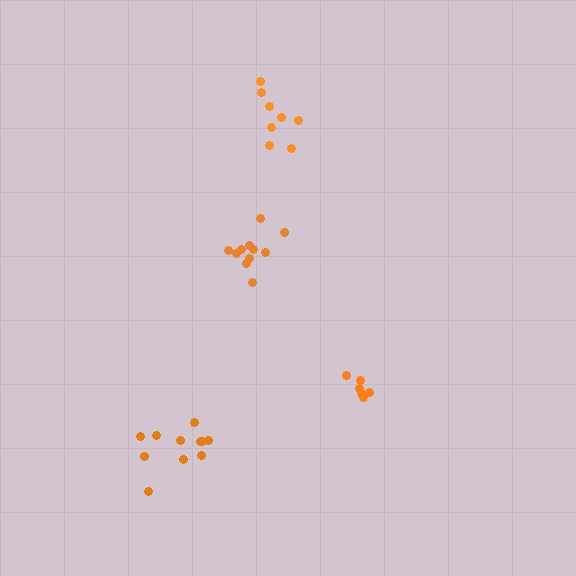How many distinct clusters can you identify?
There are 4 distinct clusters.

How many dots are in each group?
Group 1: 11 dots, Group 2: 6 dots, Group 3: 11 dots, Group 4: 8 dots (36 total).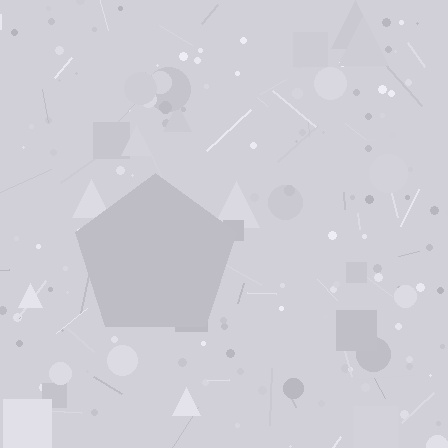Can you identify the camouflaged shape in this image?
The camouflaged shape is a pentagon.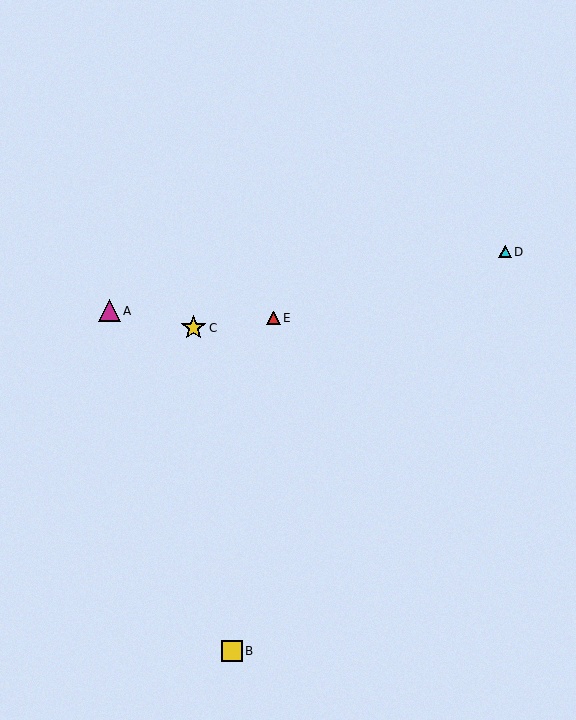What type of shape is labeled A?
Shape A is a magenta triangle.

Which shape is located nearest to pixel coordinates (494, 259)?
The cyan triangle (labeled D) at (505, 252) is nearest to that location.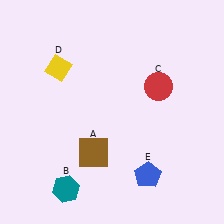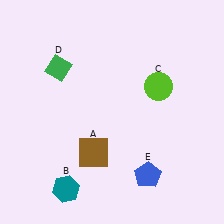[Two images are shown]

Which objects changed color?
C changed from red to lime. D changed from yellow to green.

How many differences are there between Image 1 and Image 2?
There are 2 differences between the two images.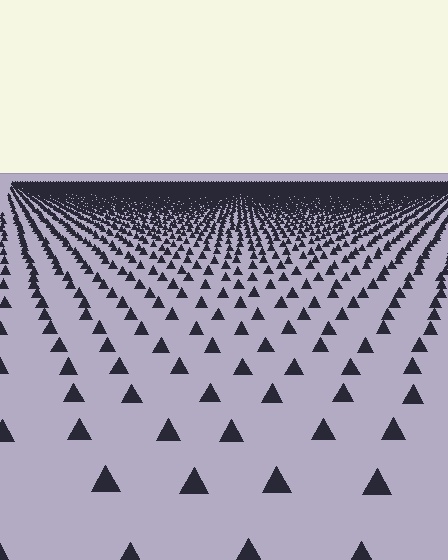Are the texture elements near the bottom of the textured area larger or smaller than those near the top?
Larger. Near the bottom, elements are closer to the viewer and appear at a bigger on-screen size.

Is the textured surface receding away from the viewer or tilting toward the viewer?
The surface is receding away from the viewer. Texture elements get smaller and denser toward the top.